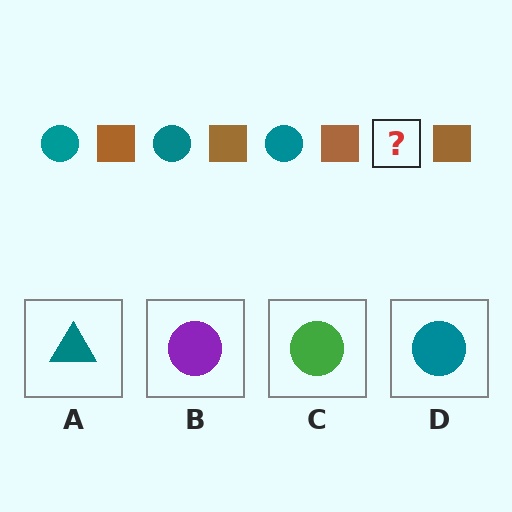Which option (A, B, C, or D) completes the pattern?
D.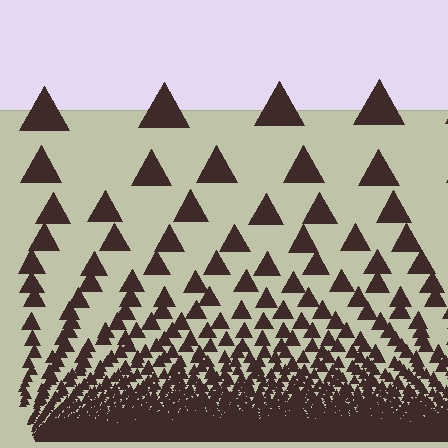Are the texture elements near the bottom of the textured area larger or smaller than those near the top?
Smaller. The gradient is inverted — elements near the bottom are smaller and denser.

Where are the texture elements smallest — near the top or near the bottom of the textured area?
Near the bottom.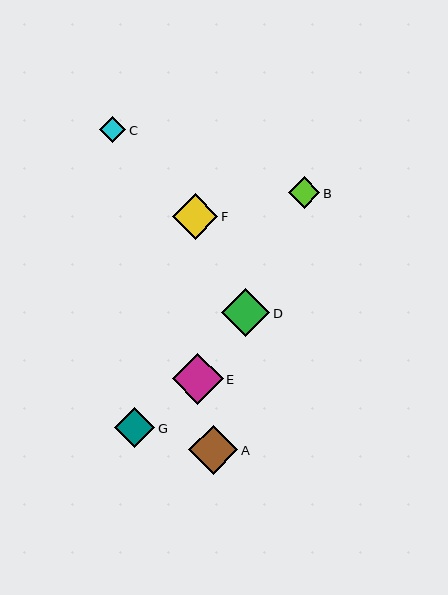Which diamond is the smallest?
Diamond C is the smallest with a size of approximately 26 pixels.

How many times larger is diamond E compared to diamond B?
Diamond E is approximately 1.6 times the size of diamond B.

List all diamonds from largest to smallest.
From largest to smallest: E, A, D, F, G, B, C.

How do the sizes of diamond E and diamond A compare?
Diamond E and diamond A are approximately the same size.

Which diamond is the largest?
Diamond E is the largest with a size of approximately 51 pixels.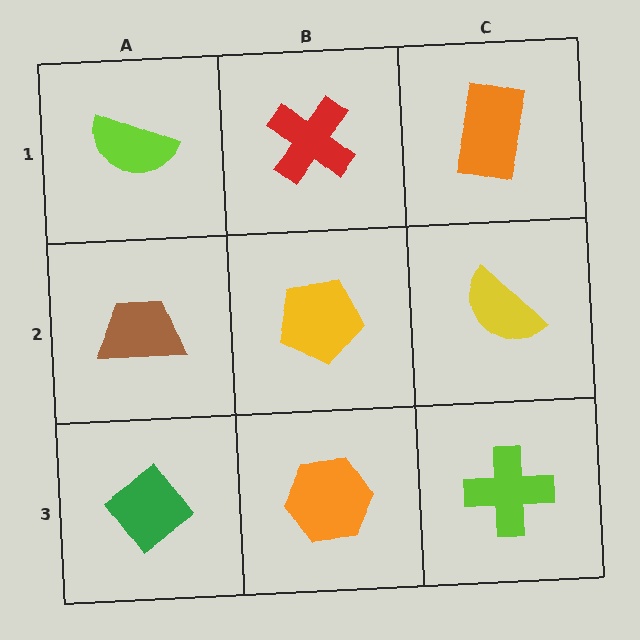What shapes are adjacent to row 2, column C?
An orange rectangle (row 1, column C), a lime cross (row 3, column C), a yellow pentagon (row 2, column B).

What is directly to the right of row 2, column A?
A yellow pentagon.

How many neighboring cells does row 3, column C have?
2.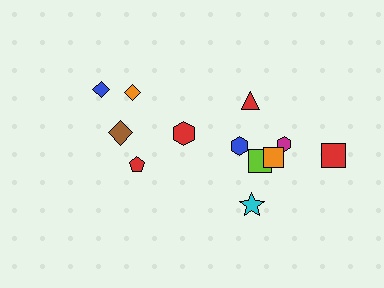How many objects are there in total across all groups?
There are 12 objects.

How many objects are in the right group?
There are 7 objects.